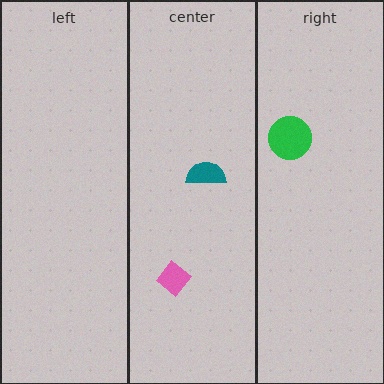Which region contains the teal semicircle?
The center region.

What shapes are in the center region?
The teal semicircle, the pink diamond.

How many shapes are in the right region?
1.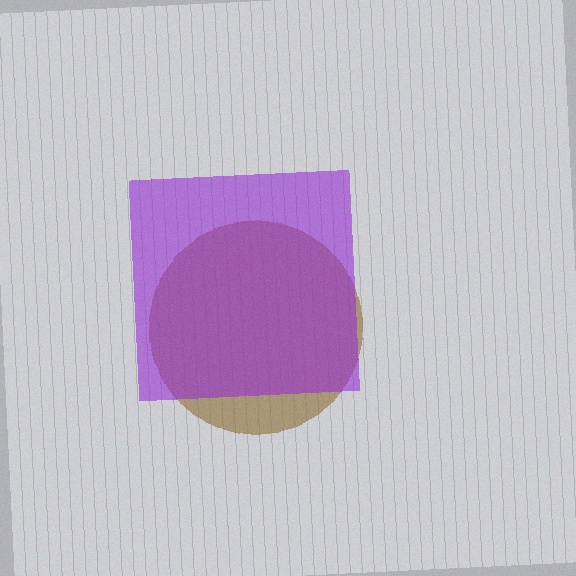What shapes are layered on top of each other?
The layered shapes are: a brown circle, a purple square.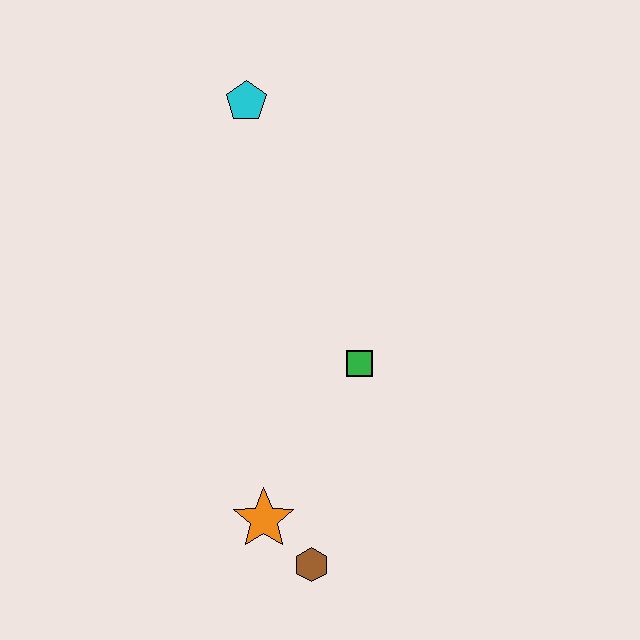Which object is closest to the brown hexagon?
The orange star is closest to the brown hexagon.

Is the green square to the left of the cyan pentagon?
No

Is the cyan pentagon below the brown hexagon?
No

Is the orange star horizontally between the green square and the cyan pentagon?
Yes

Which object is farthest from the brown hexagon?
The cyan pentagon is farthest from the brown hexagon.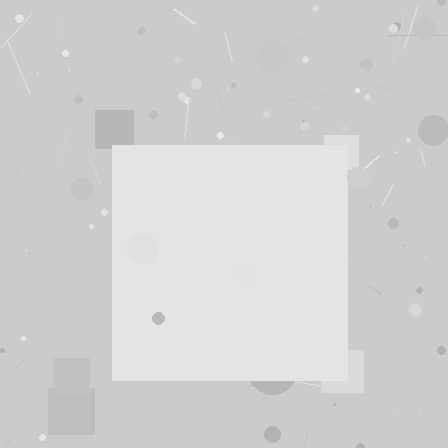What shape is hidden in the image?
A square is hidden in the image.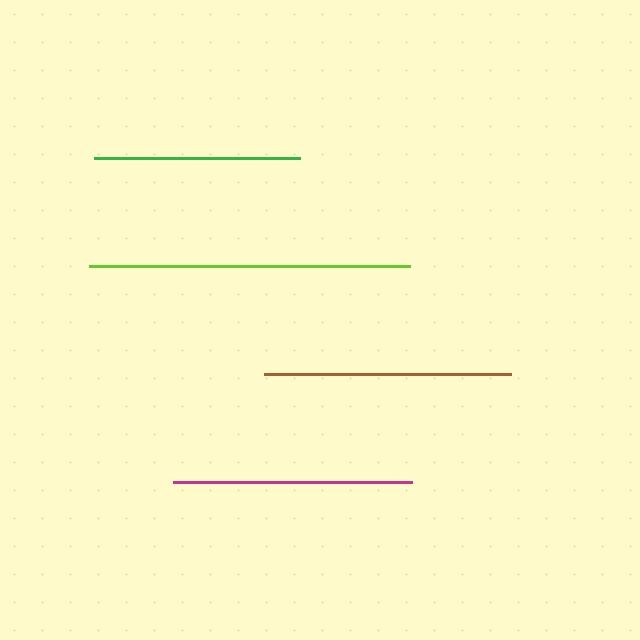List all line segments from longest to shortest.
From longest to shortest: lime, brown, magenta, green.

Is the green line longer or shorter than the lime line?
The lime line is longer than the green line.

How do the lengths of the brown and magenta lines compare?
The brown and magenta lines are approximately the same length.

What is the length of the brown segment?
The brown segment is approximately 247 pixels long.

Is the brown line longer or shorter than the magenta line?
The brown line is longer than the magenta line.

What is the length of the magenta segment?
The magenta segment is approximately 238 pixels long.